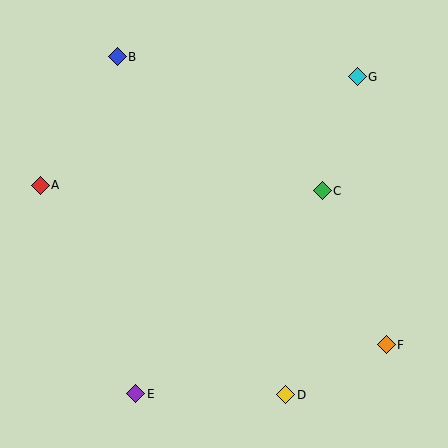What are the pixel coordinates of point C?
Point C is at (322, 191).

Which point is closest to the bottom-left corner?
Point E is closest to the bottom-left corner.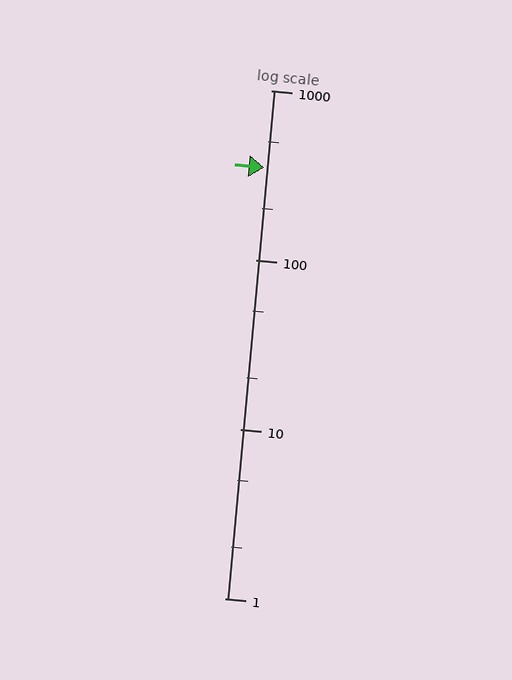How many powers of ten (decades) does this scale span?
The scale spans 3 decades, from 1 to 1000.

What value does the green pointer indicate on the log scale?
The pointer indicates approximately 350.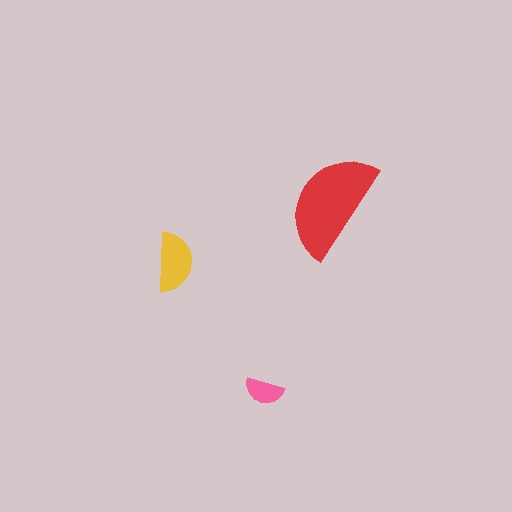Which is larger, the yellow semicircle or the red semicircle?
The red one.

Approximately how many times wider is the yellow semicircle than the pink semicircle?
About 1.5 times wider.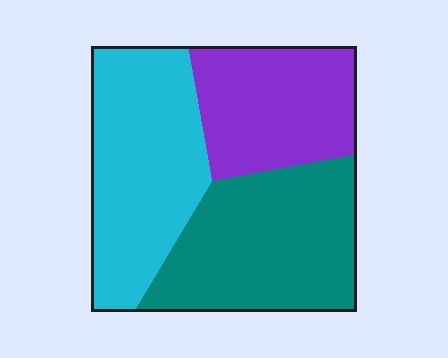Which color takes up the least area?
Purple, at roughly 25%.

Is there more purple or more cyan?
Cyan.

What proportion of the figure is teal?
Teal covers around 35% of the figure.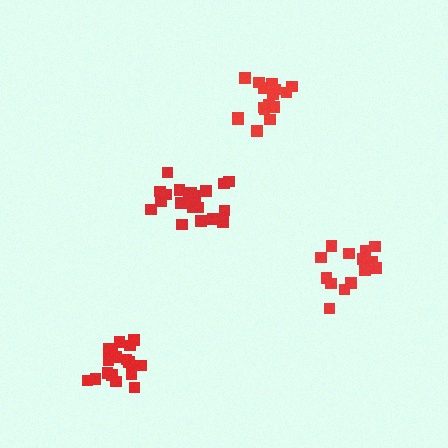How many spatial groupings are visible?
There are 4 spatial groupings.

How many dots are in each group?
Group 1: 16 dots, Group 2: 20 dots, Group 3: 14 dots, Group 4: 17 dots (67 total).